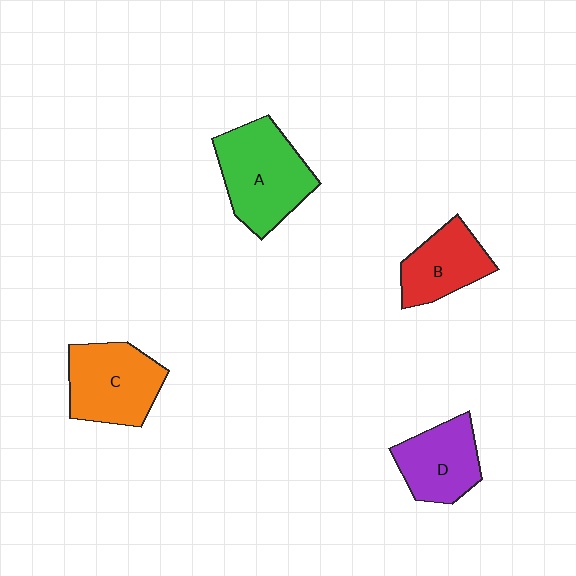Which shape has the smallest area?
Shape B (red).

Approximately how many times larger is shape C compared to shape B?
Approximately 1.3 times.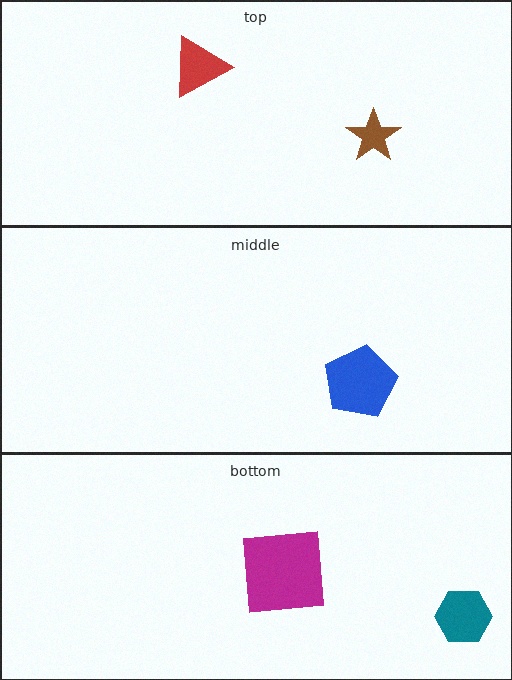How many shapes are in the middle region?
1.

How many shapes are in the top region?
2.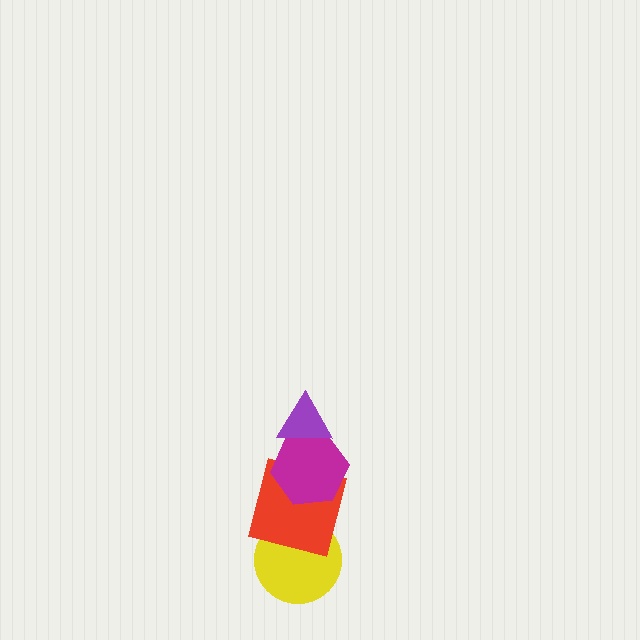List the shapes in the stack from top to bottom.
From top to bottom: the purple triangle, the magenta hexagon, the red square, the yellow circle.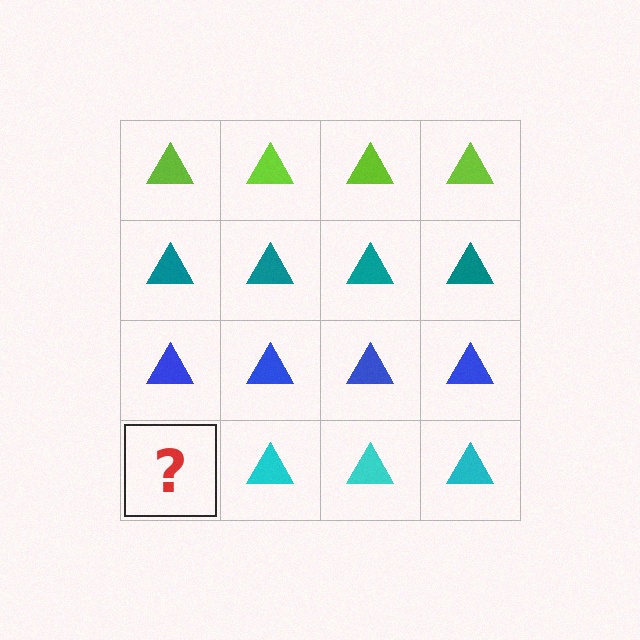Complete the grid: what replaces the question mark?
The question mark should be replaced with a cyan triangle.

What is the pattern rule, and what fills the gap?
The rule is that each row has a consistent color. The gap should be filled with a cyan triangle.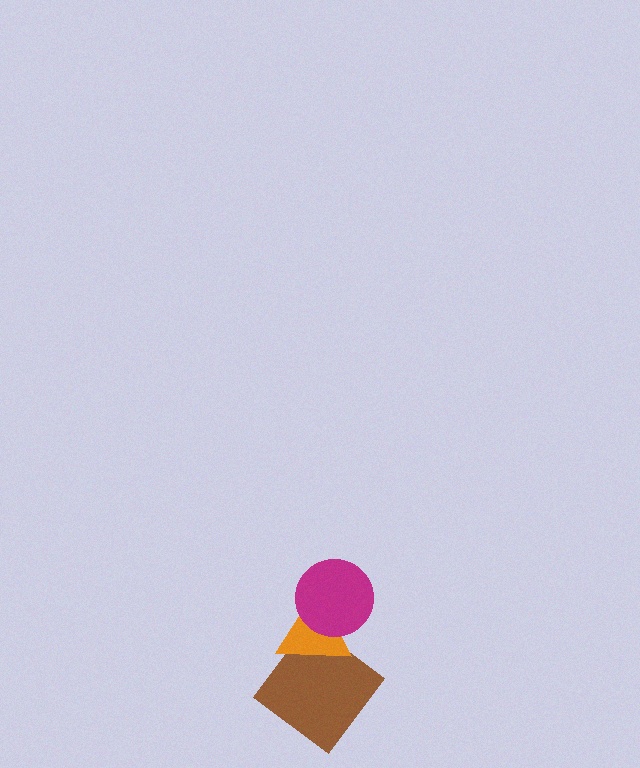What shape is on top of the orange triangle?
The magenta circle is on top of the orange triangle.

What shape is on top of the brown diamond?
The orange triangle is on top of the brown diamond.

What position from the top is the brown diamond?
The brown diamond is 3rd from the top.